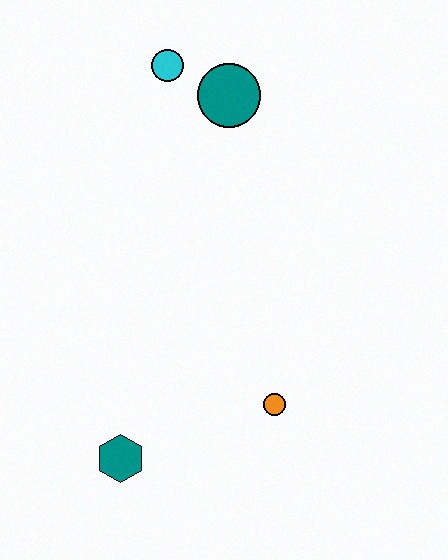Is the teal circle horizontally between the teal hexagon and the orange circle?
Yes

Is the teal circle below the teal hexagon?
No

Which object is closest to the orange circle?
The teal hexagon is closest to the orange circle.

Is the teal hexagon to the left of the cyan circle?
Yes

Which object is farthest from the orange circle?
The cyan circle is farthest from the orange circle.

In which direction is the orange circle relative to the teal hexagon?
The orange circle is to the right of the teal hexagon.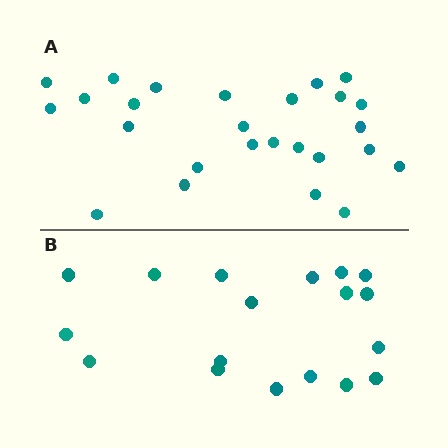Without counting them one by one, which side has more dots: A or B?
Region A (the top region) has more dots.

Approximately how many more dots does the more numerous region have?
Region A has roughly 8 or so more dots than region B.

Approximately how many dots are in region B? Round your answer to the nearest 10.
About 20 dots. (The exact count is 18, which rounds to 20.)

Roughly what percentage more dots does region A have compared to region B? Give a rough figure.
About 45% more.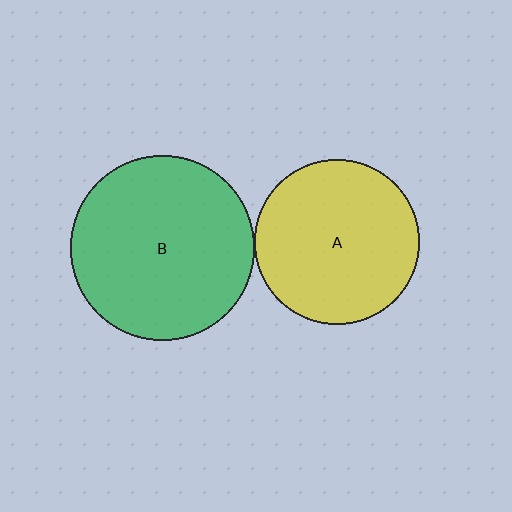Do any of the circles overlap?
No, none of the circles overlap.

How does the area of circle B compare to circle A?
Approximately 1.3 times.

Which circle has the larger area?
Circle B (green).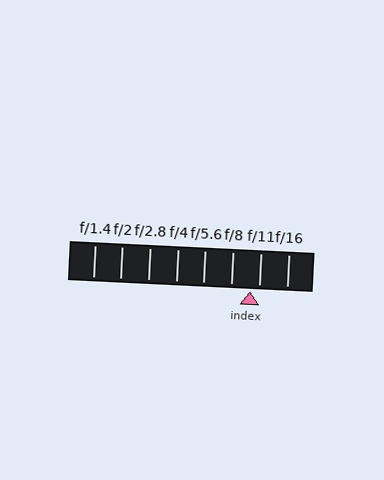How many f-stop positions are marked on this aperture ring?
There are 8 f-stop positions marked.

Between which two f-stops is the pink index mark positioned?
The index mark is between f/8 and f/11.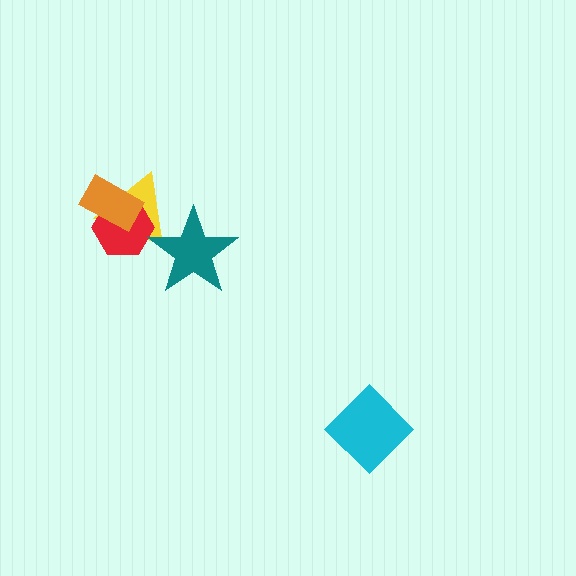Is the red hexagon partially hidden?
Yes, it is partially covered by another shape.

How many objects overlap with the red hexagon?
2 objects overlap with the red hexagon.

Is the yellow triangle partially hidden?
Yes, it is partially covered by another shape.